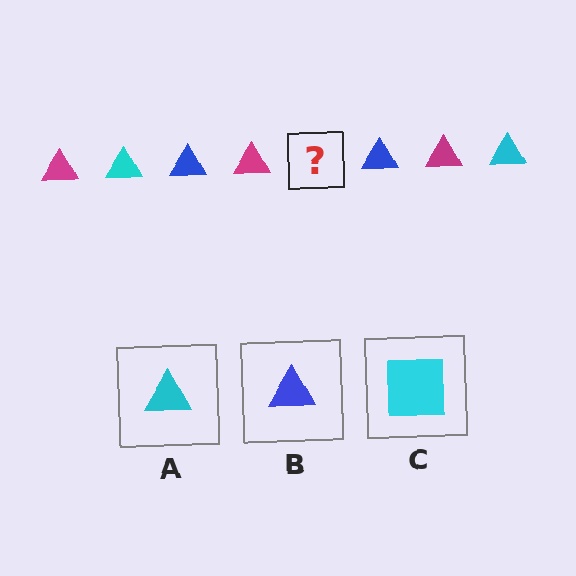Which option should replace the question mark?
Option A.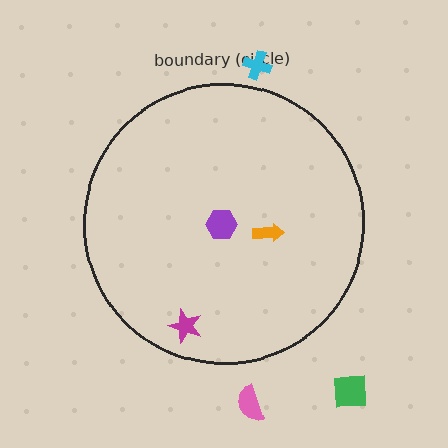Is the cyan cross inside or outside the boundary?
Outside.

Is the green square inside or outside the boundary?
Outside.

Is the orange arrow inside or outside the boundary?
Inside.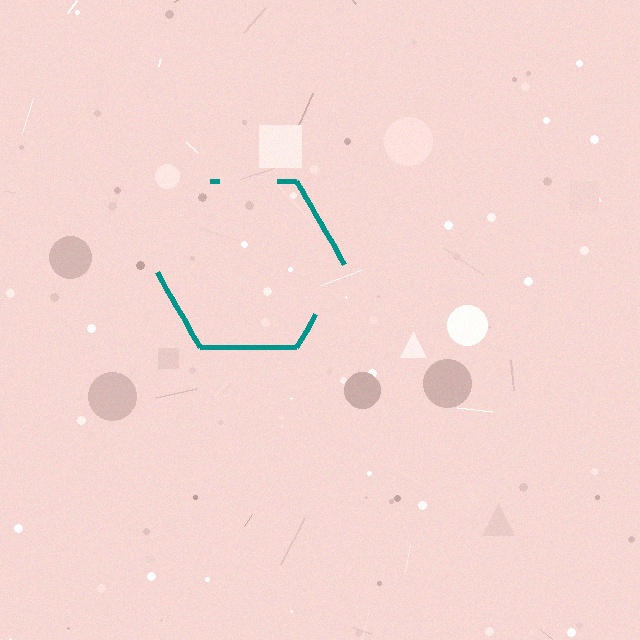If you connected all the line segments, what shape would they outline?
They would outline a hexagon.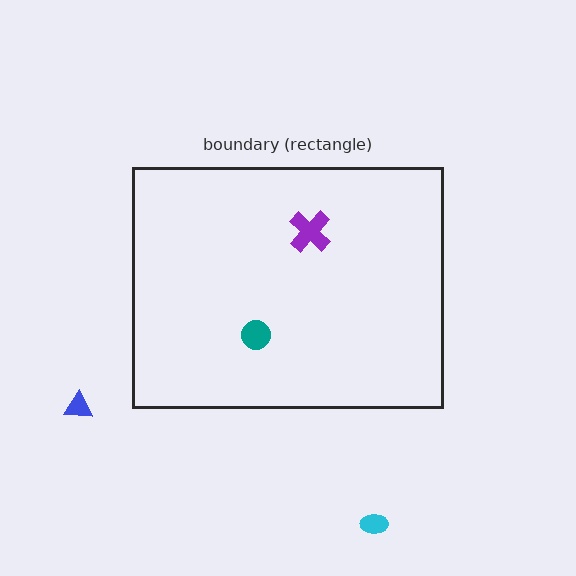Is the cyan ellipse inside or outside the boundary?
Outside.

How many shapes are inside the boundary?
2 inside, 2 outside.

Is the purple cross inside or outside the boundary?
Inside.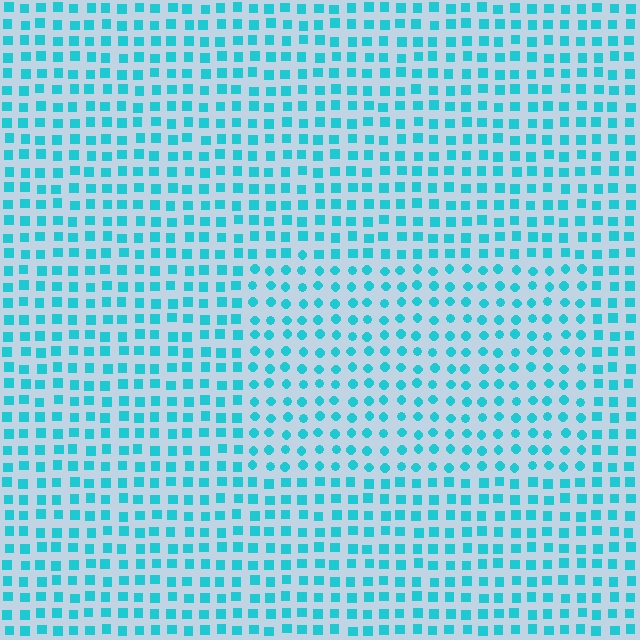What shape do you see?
I see a rectangle.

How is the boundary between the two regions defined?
The boundary is defined by a change in element shape: circles inside vs. squares outside. All elements share the same color and spacing.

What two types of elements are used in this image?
The image uses circles inside the rectangle region and squares outside it.